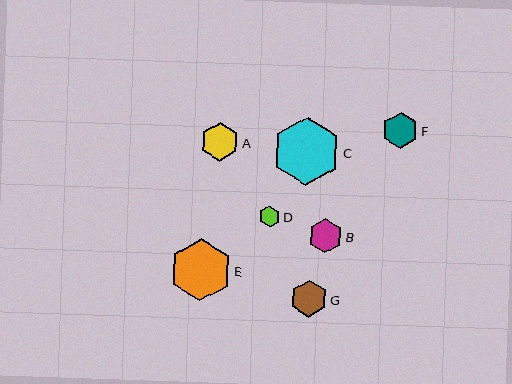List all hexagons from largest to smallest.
From largest to smallest: C, E, A, G, F, B, D.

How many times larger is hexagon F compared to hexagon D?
Hexagon F is approximately 1.7 times the size of hexagon D.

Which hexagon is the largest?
Hexagon C is the largest with a size of approximately 68 pixels.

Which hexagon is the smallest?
Hexagon D is the smallest with a size of approximately 21 pixels.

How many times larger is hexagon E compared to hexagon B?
Hexagon E is approximately 1.8 times the size of hexagon B.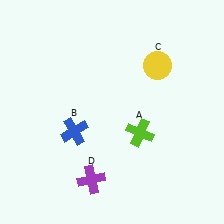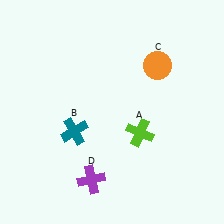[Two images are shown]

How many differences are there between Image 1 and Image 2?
There are 2 differences between the two images.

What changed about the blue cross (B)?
In Image 1, B is blue. In Image 2, it changed to teal.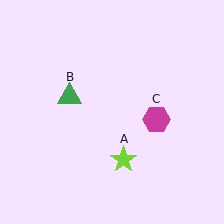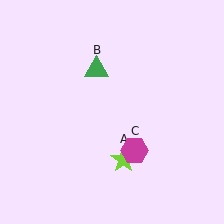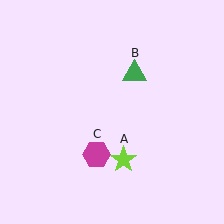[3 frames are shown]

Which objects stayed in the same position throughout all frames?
Lime star (object A) remained stationary.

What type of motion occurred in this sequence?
The green triangle (object B), magenta hexagon (object C) rotated clockwise around the center of the scene.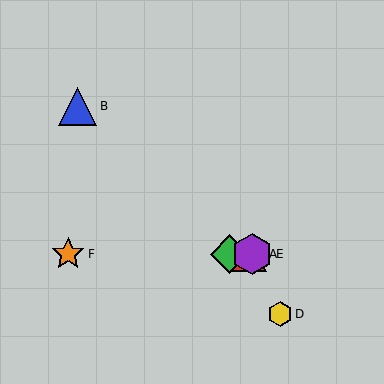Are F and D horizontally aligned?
No, F is at y≈254 and D is at y≈314.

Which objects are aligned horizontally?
Objects A, C, E, F are aligned horizontally.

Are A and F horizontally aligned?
Yes, both are at y≈254.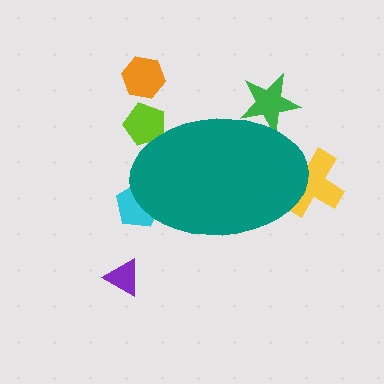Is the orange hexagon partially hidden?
No, the orange hexagon is fully visible.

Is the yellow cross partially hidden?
Yes, the yellow cross is partially hidden behind the teal ellipse.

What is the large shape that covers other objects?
A teal ellipse.